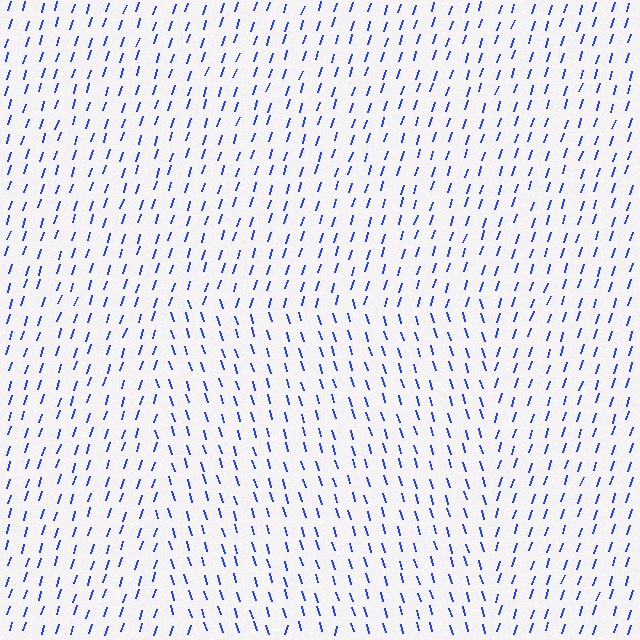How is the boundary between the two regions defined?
The boundary is defined purely by a change in line orientation (approximately 34 degrees difference). All lines are the same color and thickness.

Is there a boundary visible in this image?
Yes, there is a texture boundary formed by a change in line orientation.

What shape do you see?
I see a rectangle.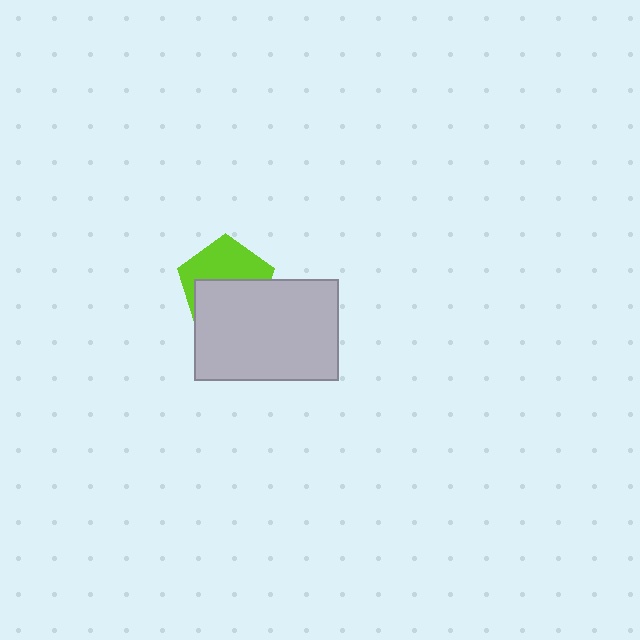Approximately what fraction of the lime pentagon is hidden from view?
Roughly 51% of the lime pentagon is hidden behind the light gray rectangle.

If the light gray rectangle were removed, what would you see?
You would see the complete lime pentagon.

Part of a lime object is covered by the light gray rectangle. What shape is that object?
It is a pentagon.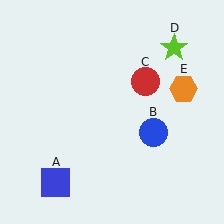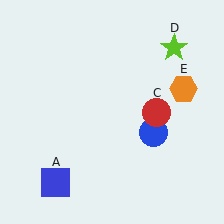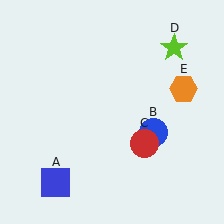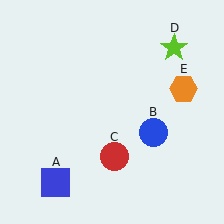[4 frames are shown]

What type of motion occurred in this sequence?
The red circle (object C) rotated clockwise around the center of the scene.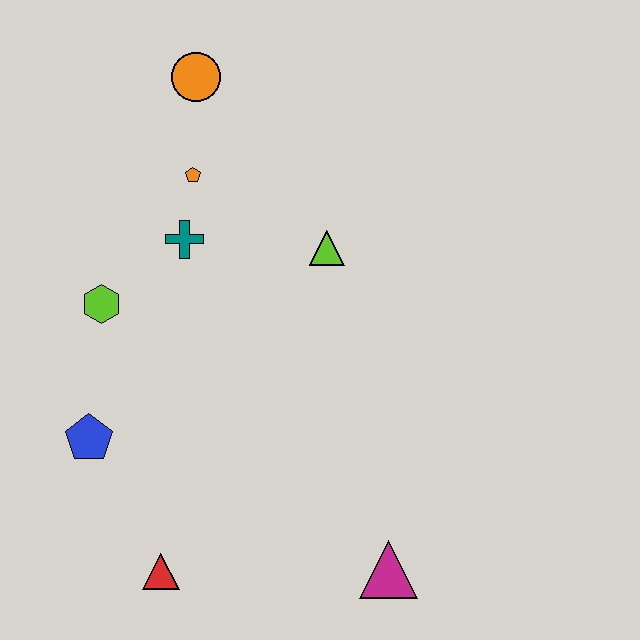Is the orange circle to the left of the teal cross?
No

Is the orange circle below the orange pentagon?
No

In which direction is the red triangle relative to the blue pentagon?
The red triangle is below the blue pentagon.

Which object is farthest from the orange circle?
The magenta triangle is farthest from the orange circle.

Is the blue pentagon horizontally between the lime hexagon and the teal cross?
No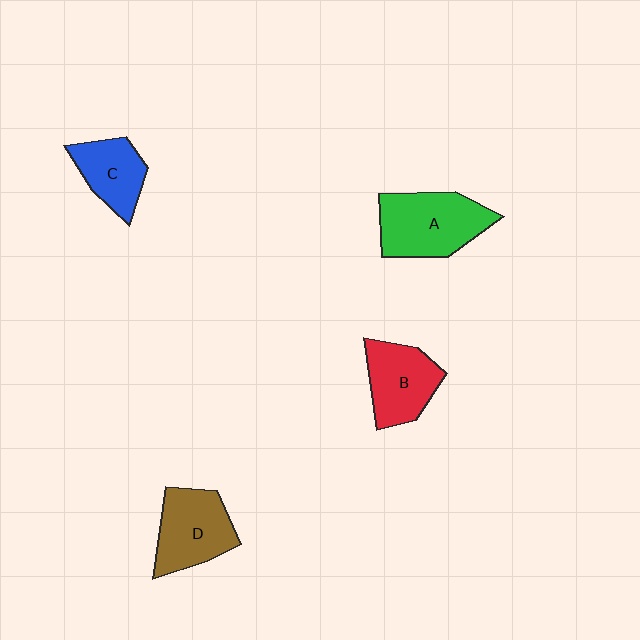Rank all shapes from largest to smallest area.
From largest to smallest: A (green), D (brown), B (red), C (blue).